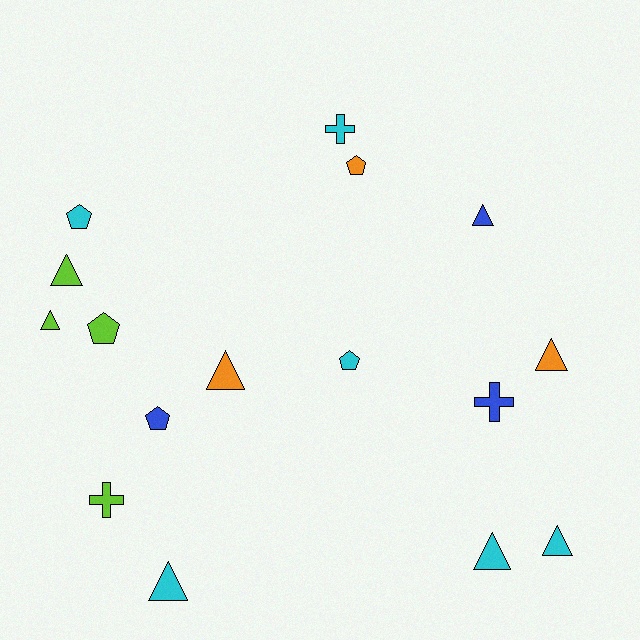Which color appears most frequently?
Cyan, with 6 objects.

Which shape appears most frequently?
Triangle, with 8 objects.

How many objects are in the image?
There are 16 objects.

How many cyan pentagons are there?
There are 2 cyan pentagons.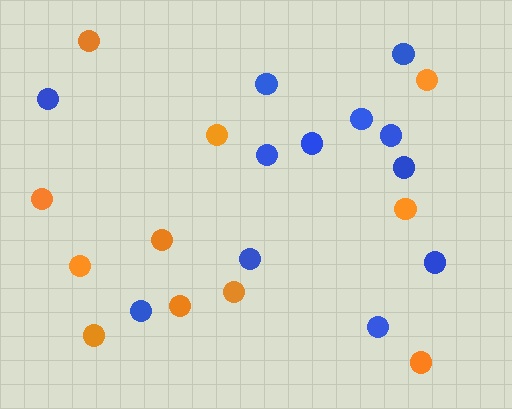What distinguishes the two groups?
There are 2 groups: one group of orange circles (11) and one group of blue circles (12).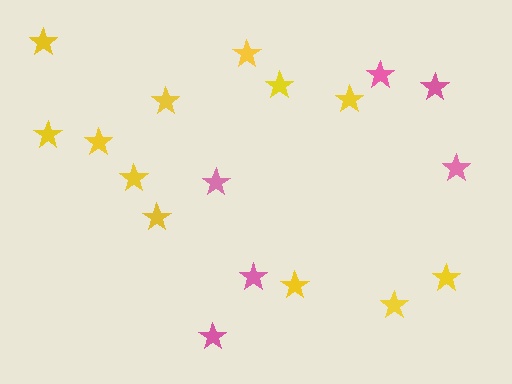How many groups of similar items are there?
There are 2 groups: one group of pink stars (6) and one group of yellow stars (12).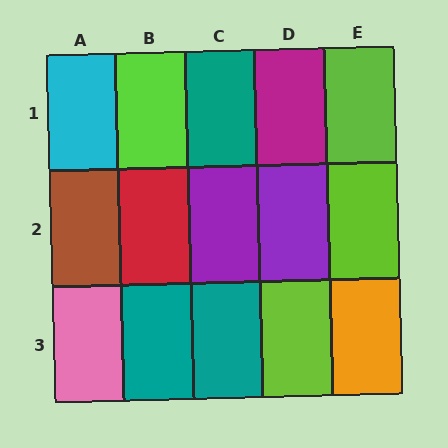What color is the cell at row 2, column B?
Red.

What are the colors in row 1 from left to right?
Cyan, lime, teal, magenta, lime.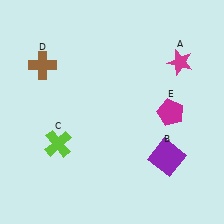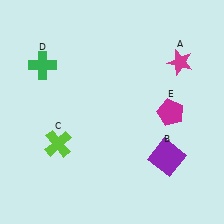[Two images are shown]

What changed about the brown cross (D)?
In Image 1, D is brown. In Image 2, it changed to green.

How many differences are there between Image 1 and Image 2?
There is 1 difference between the two images.